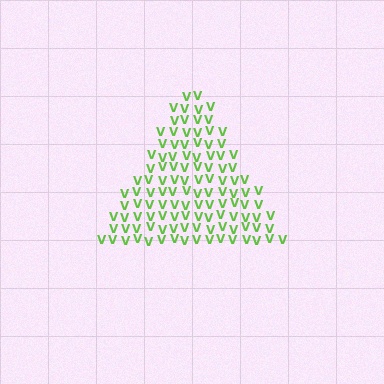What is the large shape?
The large shape is a triangle.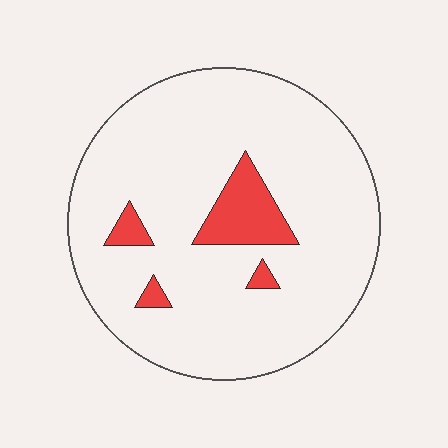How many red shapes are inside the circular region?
4.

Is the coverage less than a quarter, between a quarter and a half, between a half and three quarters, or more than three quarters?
Less than a quarter.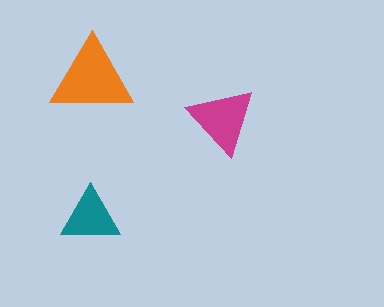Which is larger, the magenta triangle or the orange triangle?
The orange one.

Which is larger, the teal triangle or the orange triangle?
The orange one.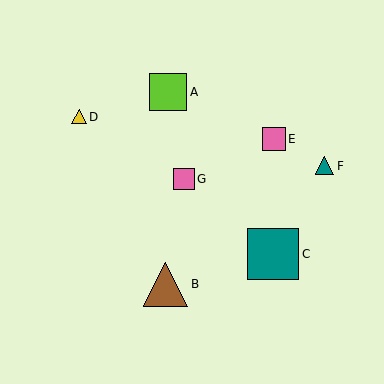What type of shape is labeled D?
Shape D is a yellow triangle.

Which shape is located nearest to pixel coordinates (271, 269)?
The teal square (labeled C) at (273, 254) is nearest to that location.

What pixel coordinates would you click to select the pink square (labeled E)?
Click at (274, 139) to select the pink square E.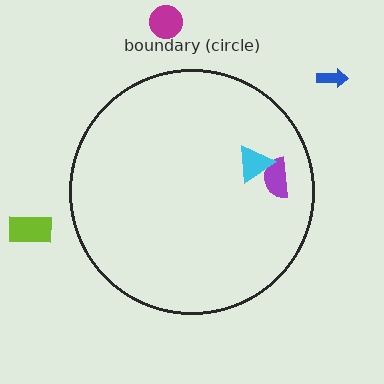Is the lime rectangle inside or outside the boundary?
Outside.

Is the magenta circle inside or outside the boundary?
Outside.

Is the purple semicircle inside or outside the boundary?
Inside.